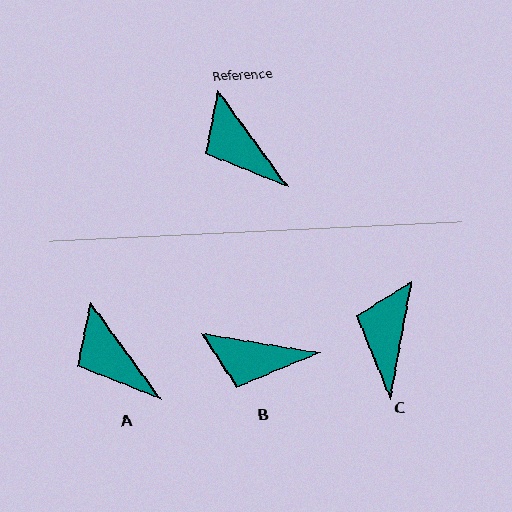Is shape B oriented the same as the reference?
No, it is off by about 44 degrees.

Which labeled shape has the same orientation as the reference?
A.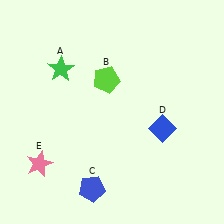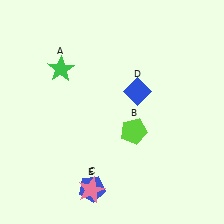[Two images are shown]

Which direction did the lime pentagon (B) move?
The lime pentagon (B) moved down.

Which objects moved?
The objects that moved are: the lime pentagon (B), the blue diamond (D), the pink star (E).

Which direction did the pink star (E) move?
The pink star (E) moved right.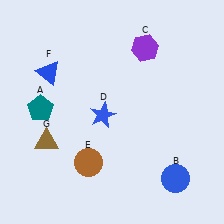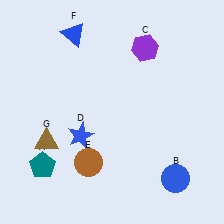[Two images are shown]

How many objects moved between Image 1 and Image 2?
3 objects moved between the two images.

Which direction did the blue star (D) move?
The blue star (D) moved left.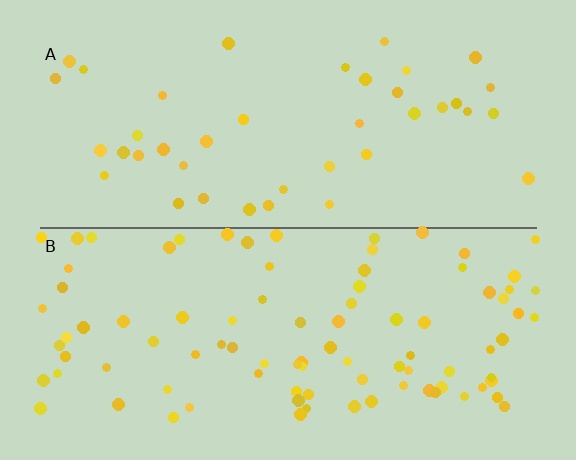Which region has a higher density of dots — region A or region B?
B (the bottom).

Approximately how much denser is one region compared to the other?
Approximately 2.3× — region B over region A.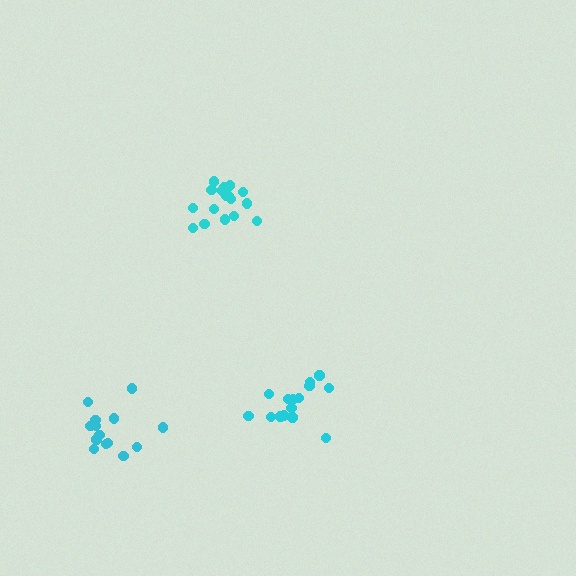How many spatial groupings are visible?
There are 3 spatial groupings.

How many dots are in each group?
Group 1: 15 dots, Group 2: 18 dots, Group 3: 15 dots (48 total).